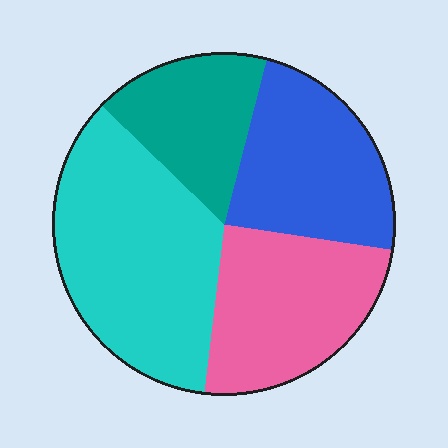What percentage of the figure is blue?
Blue covers 23% of the figure.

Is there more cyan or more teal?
Cyan.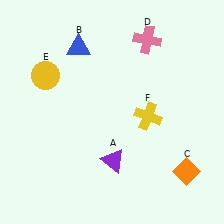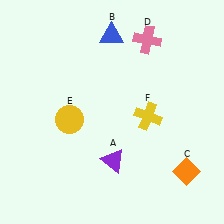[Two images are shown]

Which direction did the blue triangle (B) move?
The blue triangle (B) moved right.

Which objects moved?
The objects that moved are: the blue triangle (B), the yellow circle (E).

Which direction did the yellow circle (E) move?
The yellow circle (E) moved down.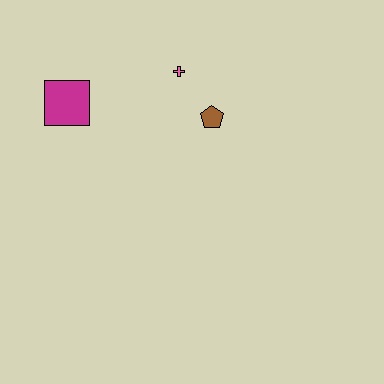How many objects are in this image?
There are 3 objects.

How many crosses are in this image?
There is 1 cross.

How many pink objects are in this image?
There is 1 pink object.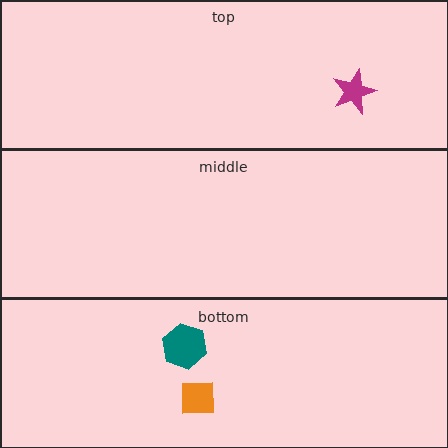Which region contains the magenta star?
The top region.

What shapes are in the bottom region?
The orange square, the teal hexagon.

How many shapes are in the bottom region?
2.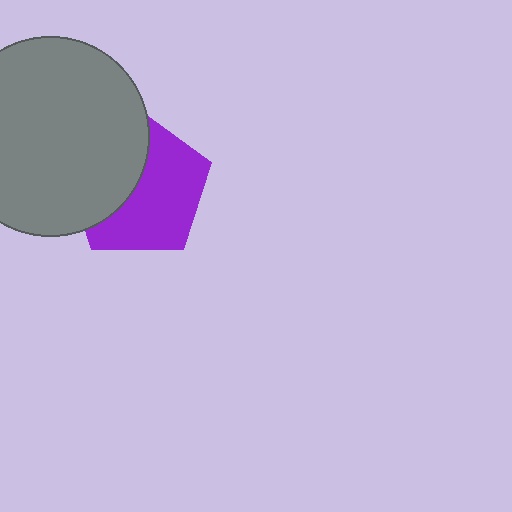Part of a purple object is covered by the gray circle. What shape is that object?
It is a pentagon.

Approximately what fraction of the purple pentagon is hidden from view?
Roughly 42% of the purple pentagon is hidden behind the gray circle.